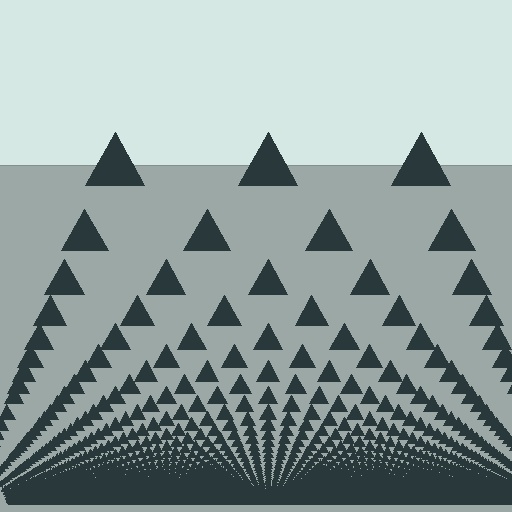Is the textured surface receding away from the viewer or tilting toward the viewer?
The surface appears to tilt toward the viewer. Texture elements get larger and sparser toward the top.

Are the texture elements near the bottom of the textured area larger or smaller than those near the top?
Smaller. The gradient is inverted — elements near the bottom are smaller and denser.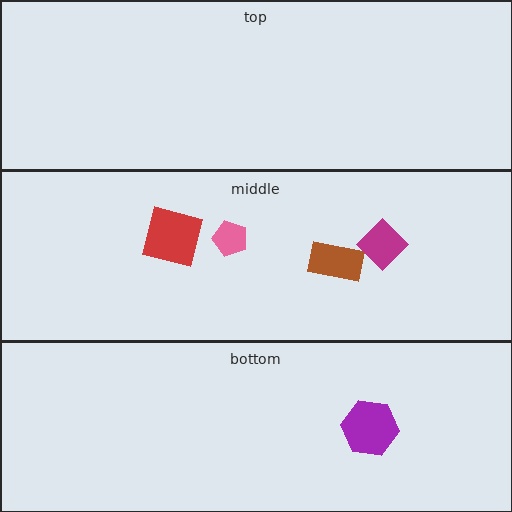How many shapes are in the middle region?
4.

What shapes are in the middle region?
The pink pentagon, the brown rectangle, the magenta diamond, the red square.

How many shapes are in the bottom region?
1.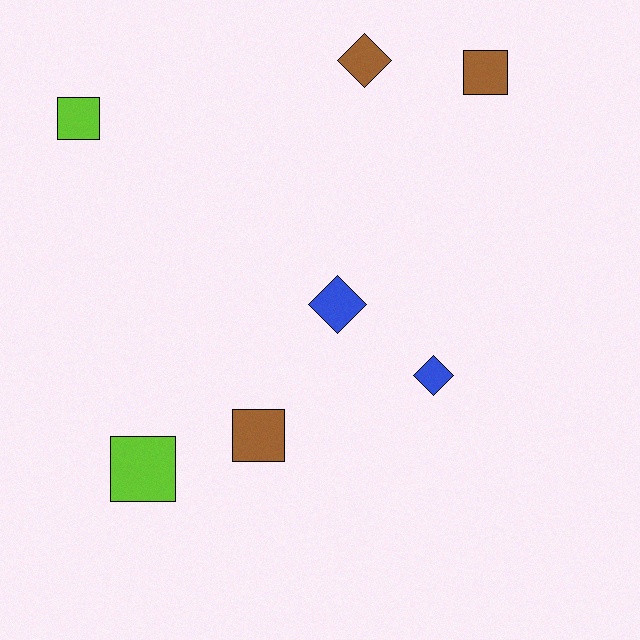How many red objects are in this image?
There are no red objects.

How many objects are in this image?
There are 7 objects.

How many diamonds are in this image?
There are 3 diamonds.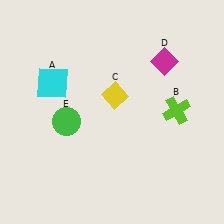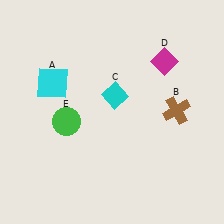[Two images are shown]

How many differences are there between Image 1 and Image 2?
There are 2 differences between the two images.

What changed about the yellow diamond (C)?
In Image 1, C is yellow. In Image 2, it changed to cyan.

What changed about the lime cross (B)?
In Image 1, B is lime. In Image 2, it changed to brown.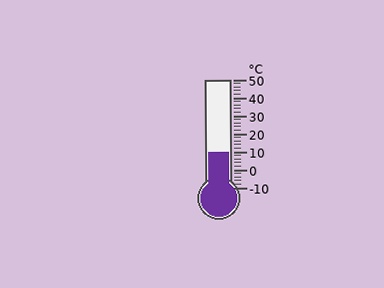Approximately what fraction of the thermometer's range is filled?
The thermometer is filled to approximately 35% of its range.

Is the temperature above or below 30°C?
The temperature is below 30°C.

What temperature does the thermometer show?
The thermometer shows approximately 10°C.